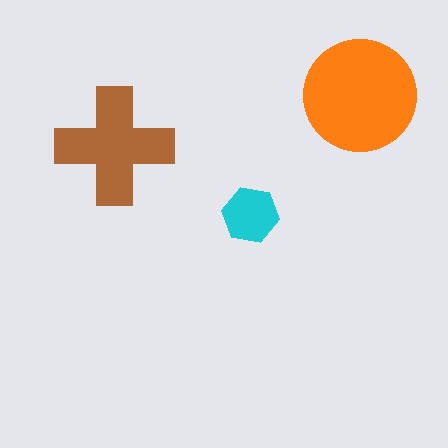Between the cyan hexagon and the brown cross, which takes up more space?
The brown cross.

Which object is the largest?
The orange circle.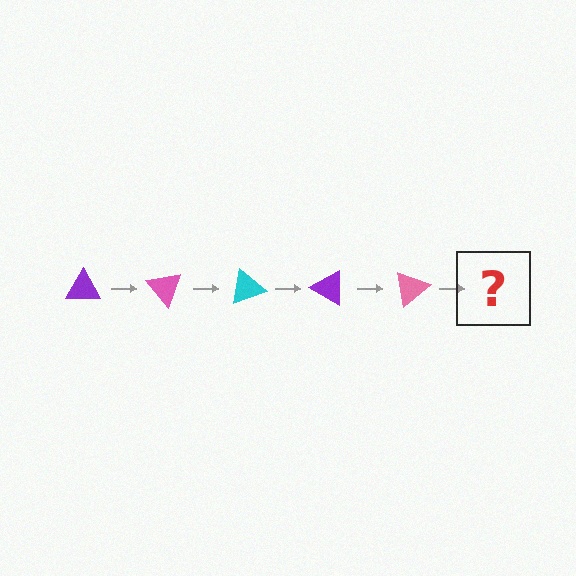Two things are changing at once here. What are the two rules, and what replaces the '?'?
The two rules are that it rotates 50 degrees each step and the color cycles through purple, pink, and cyan. The '?' should be a cyan triangle, rotated 250 degrees from the start.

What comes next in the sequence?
The next element should be a cyan triangle, rotated 250 degrees from the start.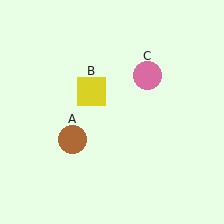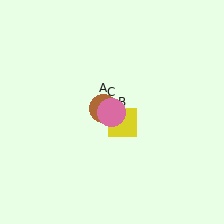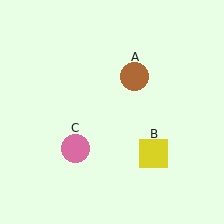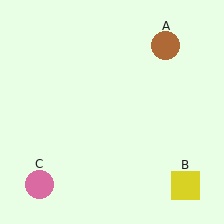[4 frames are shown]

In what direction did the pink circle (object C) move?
The pink circle (object C) moved down and to the left.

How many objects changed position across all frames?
3 objects changed position: brown circle (object A), yellow square (object B), pink circle (object C).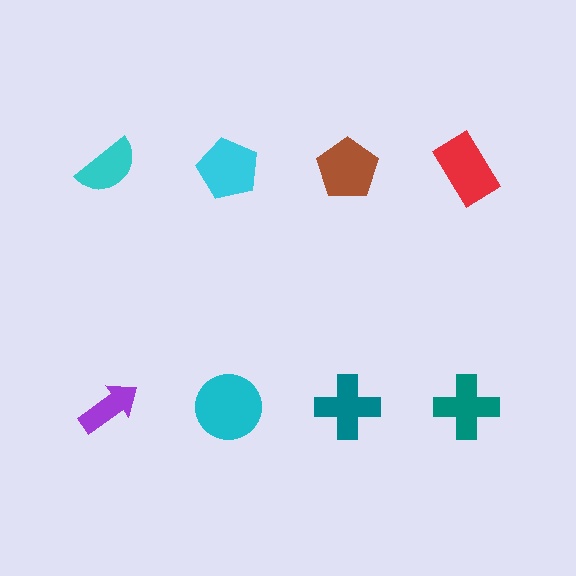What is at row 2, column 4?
A teal cross.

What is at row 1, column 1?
A cyan semicircle.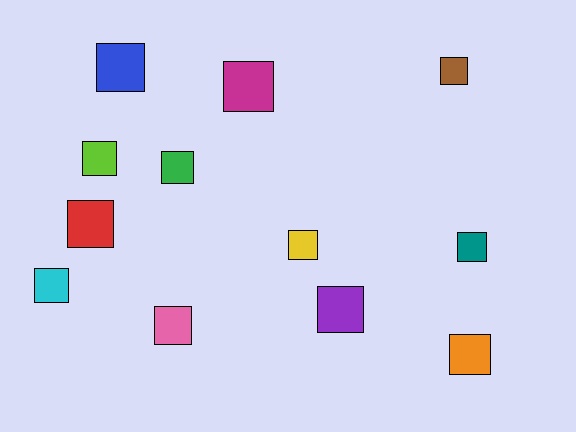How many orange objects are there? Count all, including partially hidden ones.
There is 1 orange object.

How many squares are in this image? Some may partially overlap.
There are 12 squares.